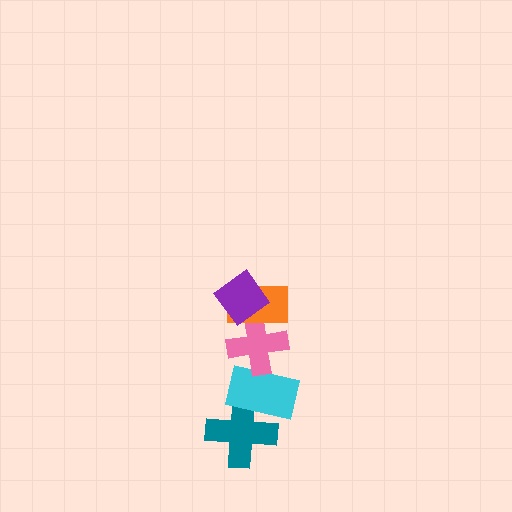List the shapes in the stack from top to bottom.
From top to bottom: the purple diamond, the orange rectangle, the pink cross, the cyan rectangle, the teal cross.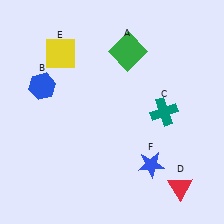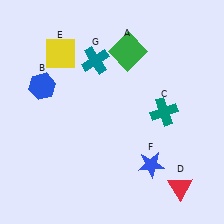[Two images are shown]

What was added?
A teal cross (G) was added in Image 2.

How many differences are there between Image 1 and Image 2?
There is 1 difference between the two images.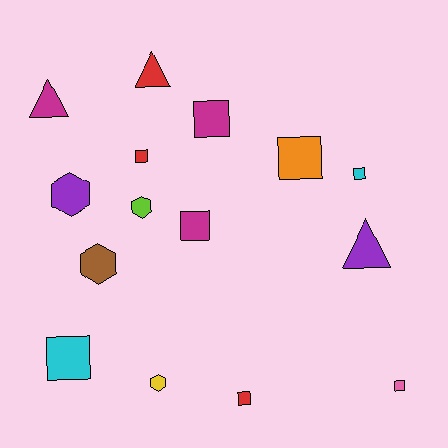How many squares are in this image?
There are 8 squares.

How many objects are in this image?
There are 15 objects.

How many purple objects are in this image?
There are 2 purple objects.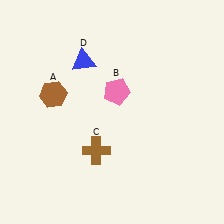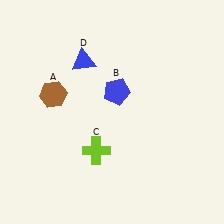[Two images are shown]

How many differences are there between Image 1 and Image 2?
There are 2 differences between the two images.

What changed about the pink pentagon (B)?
In Image 1, B is pink. In Image 2, it changed to blue.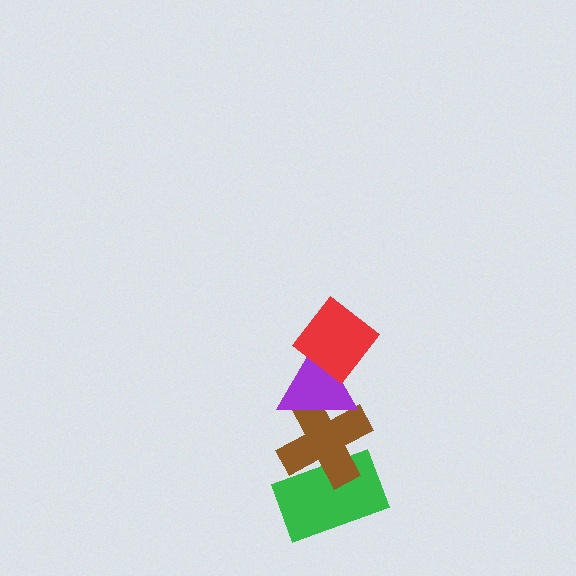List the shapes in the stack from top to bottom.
From top to bottom: the red diamond, the purple triangle, the brown cross, the green rectangle.